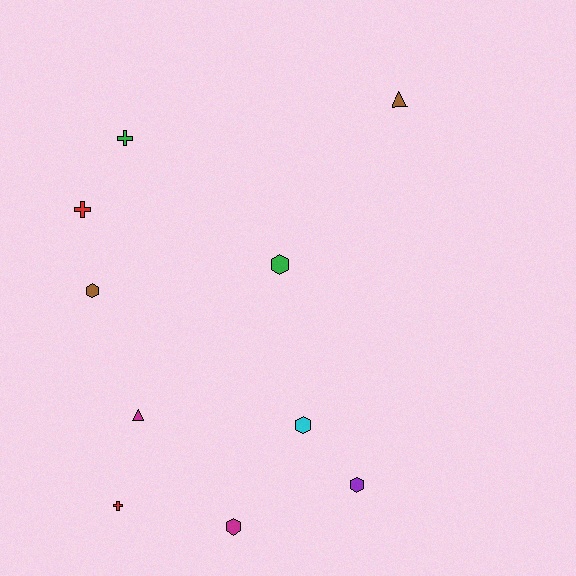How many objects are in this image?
There are 10 objects.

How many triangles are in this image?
There are 2 triangles.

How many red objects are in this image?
There are 2 red objects.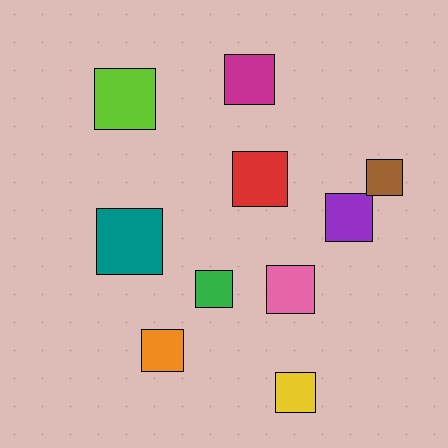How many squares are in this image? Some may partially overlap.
There are 10 squares.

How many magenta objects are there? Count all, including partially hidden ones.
There is 1 magenta object.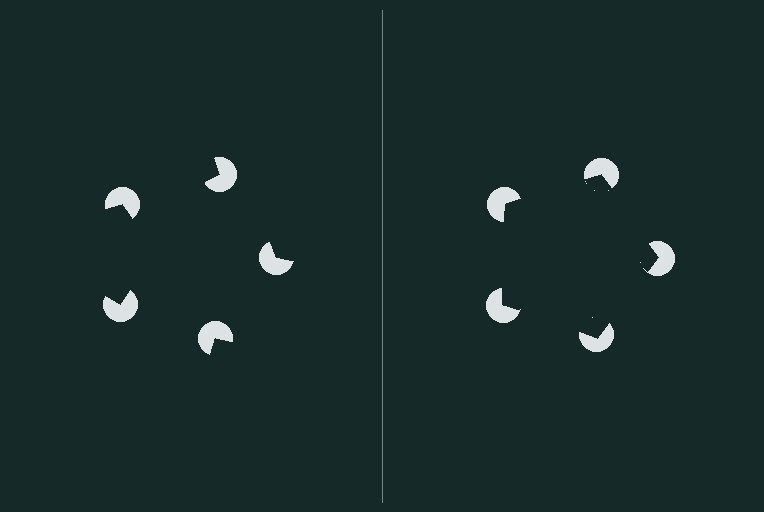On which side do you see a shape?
An illusory pentagon appears on the right side. On the left side the wedge cuts are rotated, so no coherent shape forms.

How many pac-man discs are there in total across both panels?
10 — 5 on each side.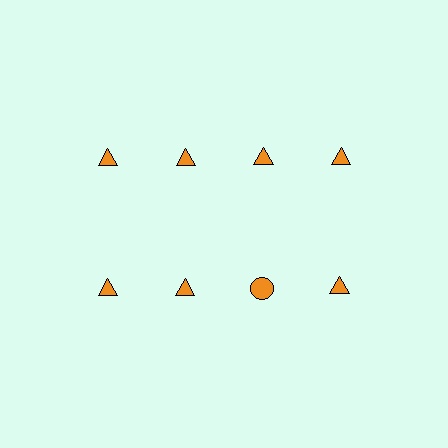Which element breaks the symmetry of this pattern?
The orange circle in the second row, center column breaks the symmetry. All other shapes are orange triangles.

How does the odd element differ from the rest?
It has a different shape: circle instead of triangle.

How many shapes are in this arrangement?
There are 8 shapes arranged in a grid pattern.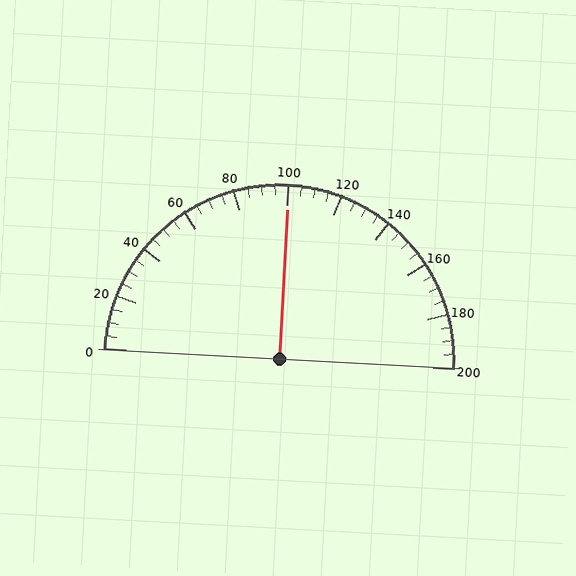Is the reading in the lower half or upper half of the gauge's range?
The reading is in the upper half of the range (0 to 200).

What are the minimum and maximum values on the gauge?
The gauge ranges from 0 to 200.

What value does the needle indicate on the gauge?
The needle indicates approximately 100.